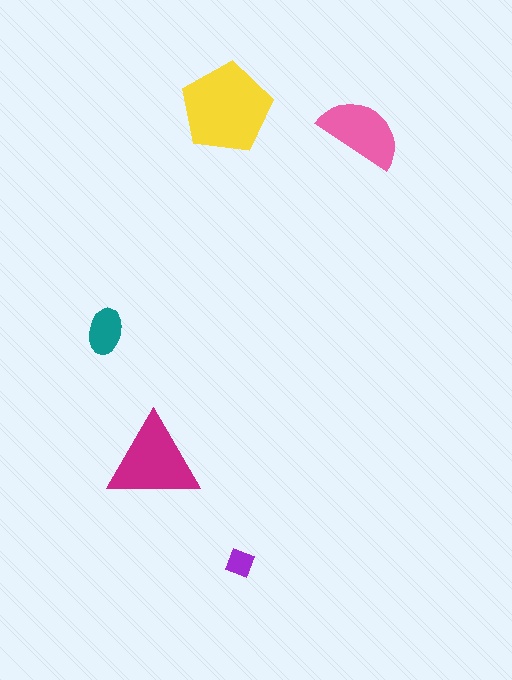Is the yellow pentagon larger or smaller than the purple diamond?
Larger.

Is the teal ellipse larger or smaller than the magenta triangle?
Smaller.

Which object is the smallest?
The purple diamond.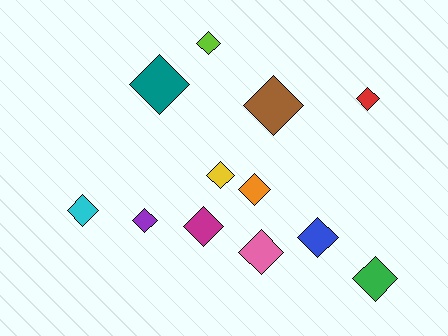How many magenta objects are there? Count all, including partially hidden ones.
There is 1 magenta object.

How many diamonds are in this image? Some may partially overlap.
There are 12 diamonds.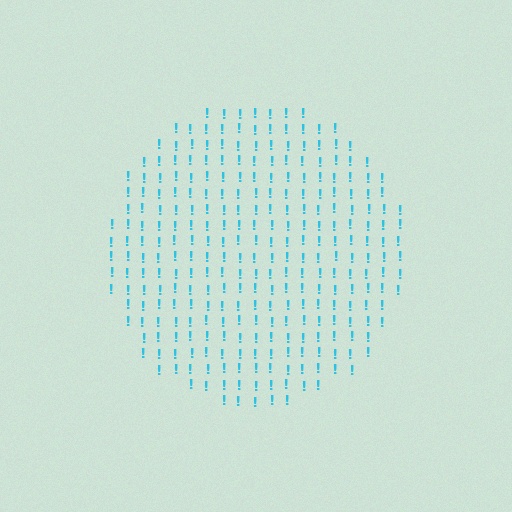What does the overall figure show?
The overall figure shows a circle.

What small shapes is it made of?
It is made of small exclamation marks.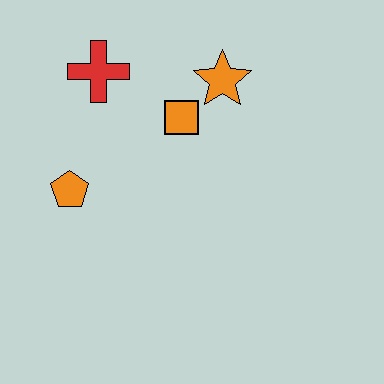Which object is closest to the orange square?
The orange star is closest to the orange square.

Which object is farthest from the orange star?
The orange pentagon is farthest from the orange star.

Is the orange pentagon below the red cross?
Yes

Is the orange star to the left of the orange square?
No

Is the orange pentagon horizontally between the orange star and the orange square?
No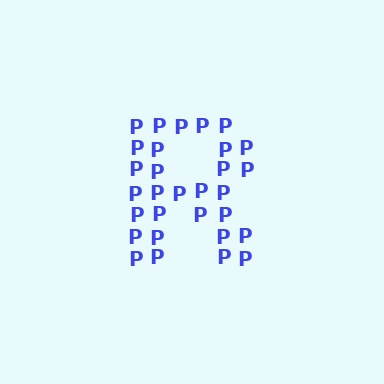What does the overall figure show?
The overall figure shows the letter R.